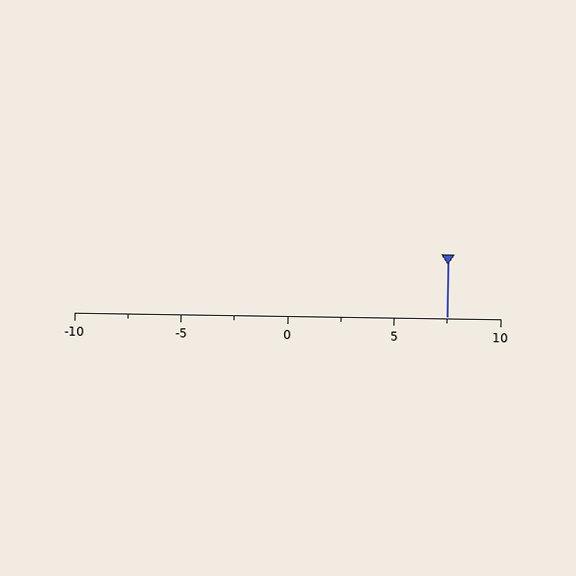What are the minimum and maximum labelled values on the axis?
The axis runs from -10 to 10.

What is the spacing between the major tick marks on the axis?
The major ticks are spaced 5 apart.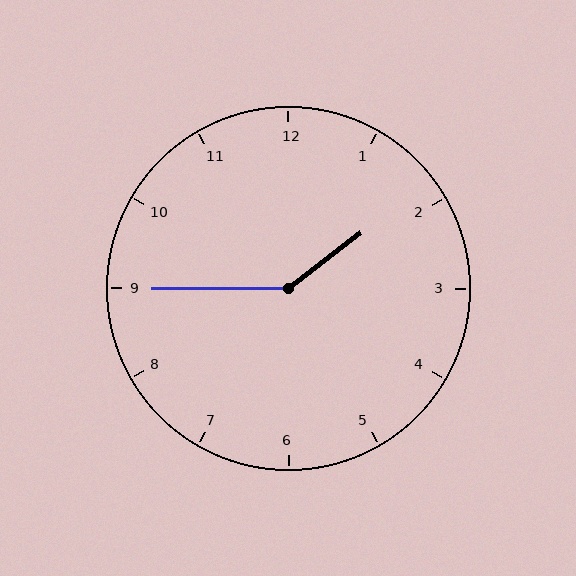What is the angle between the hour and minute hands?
Approximately 142 degrees.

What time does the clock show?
1:45.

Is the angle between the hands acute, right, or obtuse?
It is obtuse.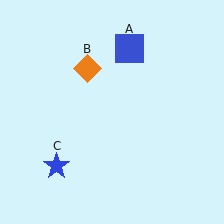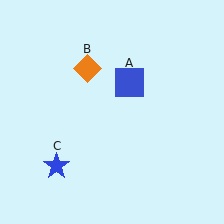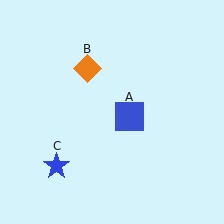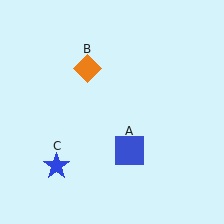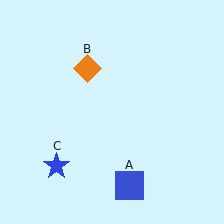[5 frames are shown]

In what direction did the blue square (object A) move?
The blue square (object A) moved down.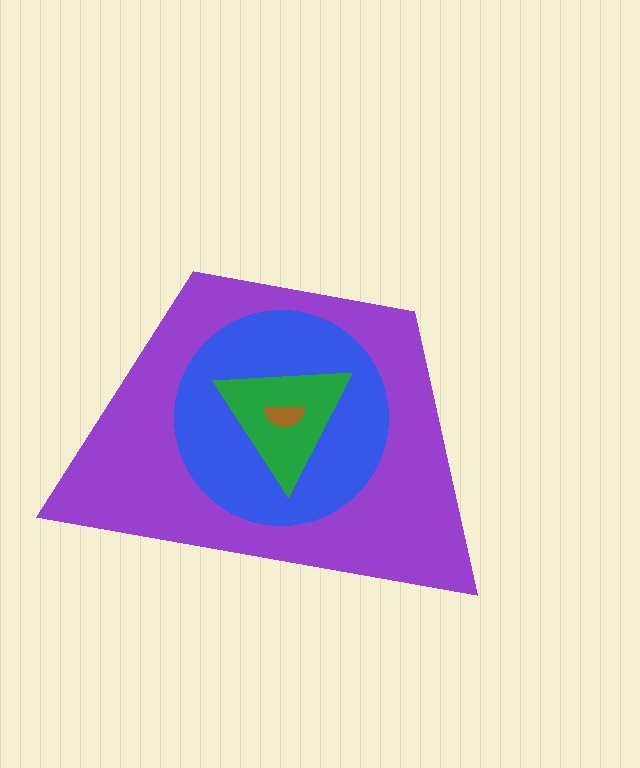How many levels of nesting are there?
4.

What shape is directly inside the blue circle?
The green triangle.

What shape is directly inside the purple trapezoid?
The blue circle.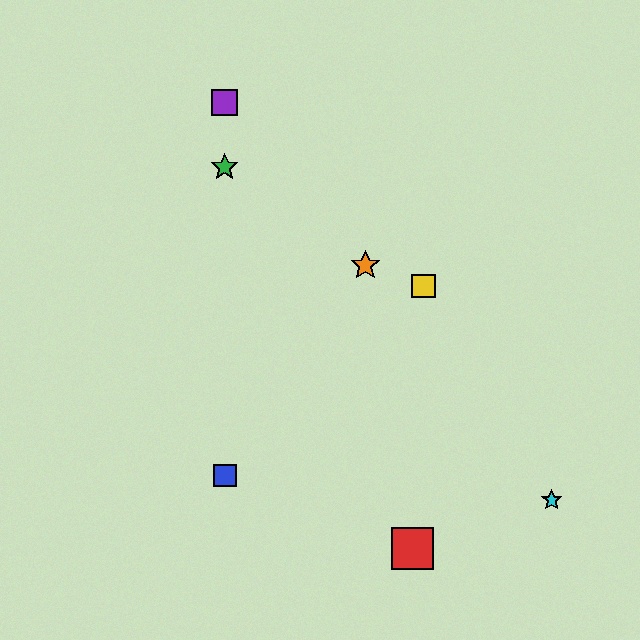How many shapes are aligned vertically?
3 shapes (the blue square, the green star, the purple square) are aligned vertically.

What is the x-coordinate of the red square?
The red square is at x≈412.